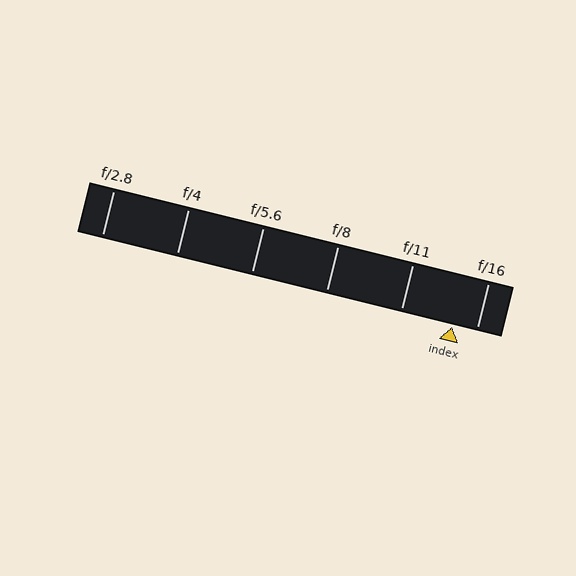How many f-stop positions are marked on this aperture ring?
There are 6 f-stop positions marked.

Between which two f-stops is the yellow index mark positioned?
The index mark is between f/11 and f/16.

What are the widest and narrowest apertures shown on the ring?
The widest aperture shown is f/2.8 and the narrowest is f/16.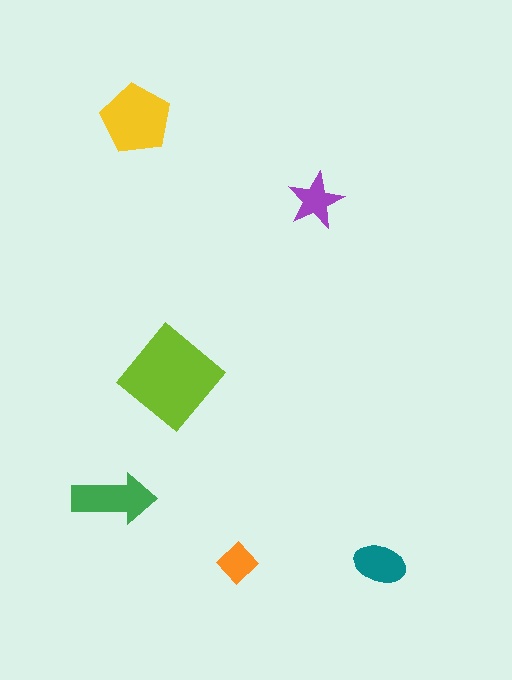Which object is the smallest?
The orange diamond.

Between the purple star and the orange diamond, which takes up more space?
The purple star.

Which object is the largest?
The lime diamond.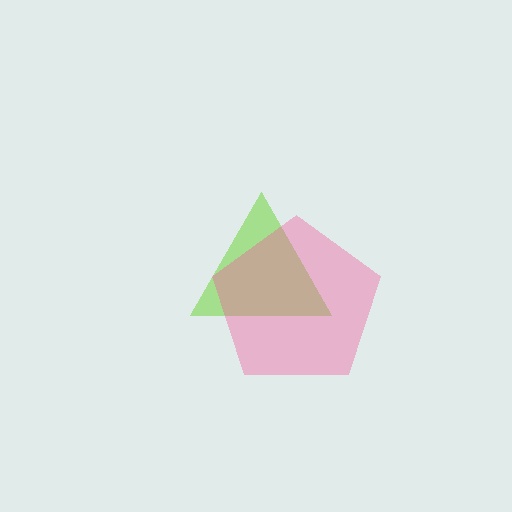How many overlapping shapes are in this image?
There are 2 overlapping shapes in the image.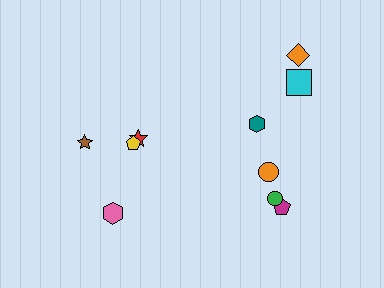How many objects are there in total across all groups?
There are 10 objects.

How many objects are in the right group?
There are 6 objects.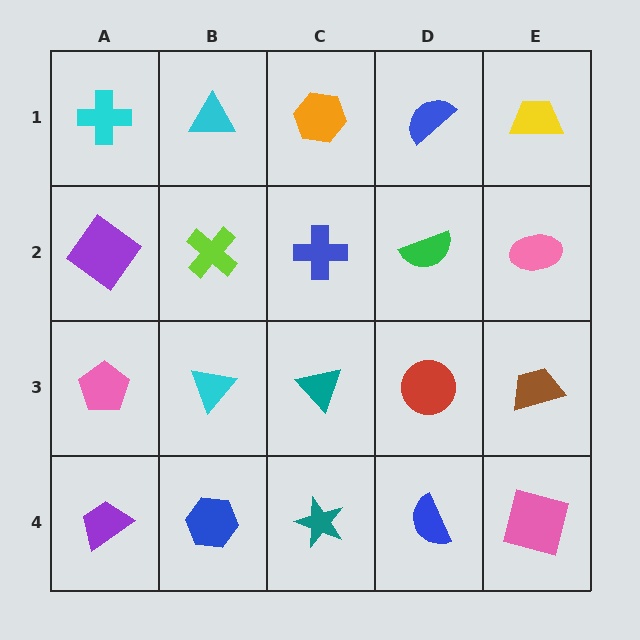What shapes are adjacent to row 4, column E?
A brown trapezoid (row 3, column E), a blue semicircle (row 4, column D).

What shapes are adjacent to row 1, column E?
A pink ellipse (row 2, column E), a blue semicircle (row 1, column D).